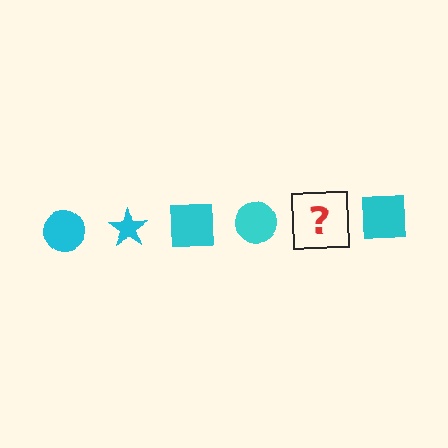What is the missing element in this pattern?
The missing element is a cyan star.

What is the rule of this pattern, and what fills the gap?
The rule is that the pattern cycles through circle, star, square shapes in cyan. The gap should be filled with a cyan star.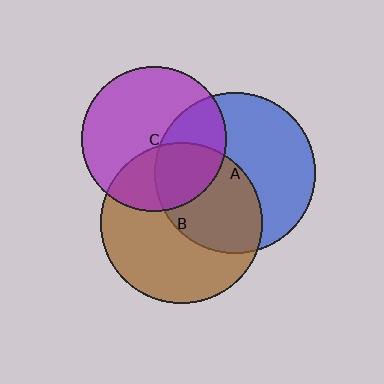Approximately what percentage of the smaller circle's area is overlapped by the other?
Approximately 45%.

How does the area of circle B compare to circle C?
Approximately 1.2 times.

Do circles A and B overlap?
Yes.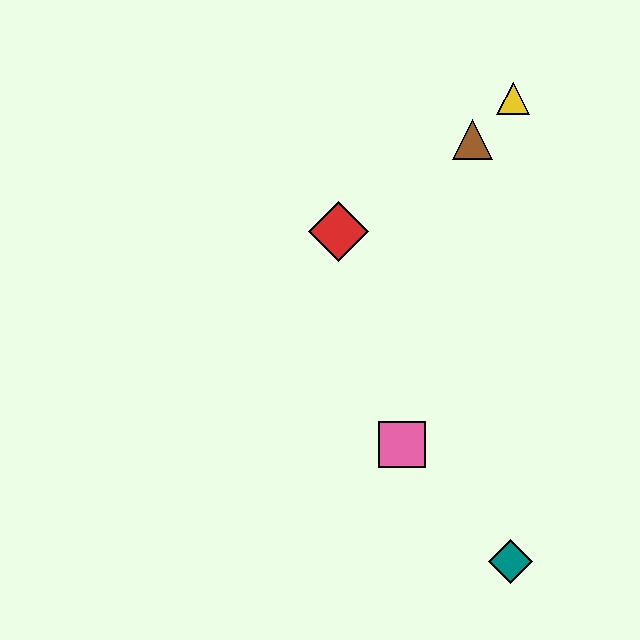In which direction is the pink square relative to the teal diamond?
The pink square is above the teal diamond.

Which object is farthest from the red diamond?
The teal diamond is farthest from the red diamond.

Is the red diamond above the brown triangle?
No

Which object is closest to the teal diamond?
The pink square is closest to the teal diamond.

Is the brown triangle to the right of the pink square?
Yes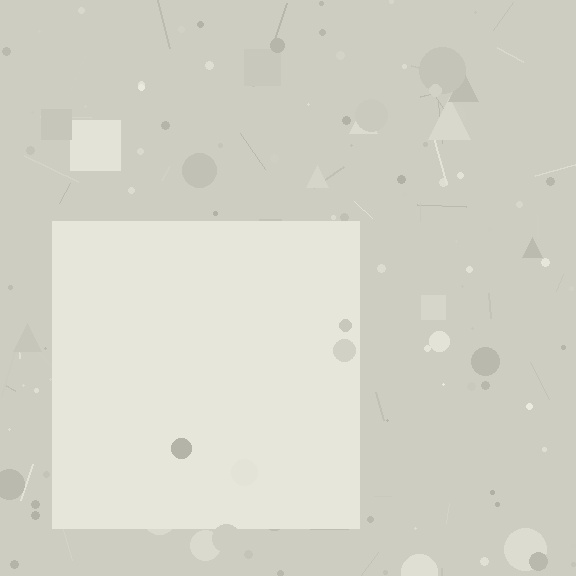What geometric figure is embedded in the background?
A square is embedded in the background.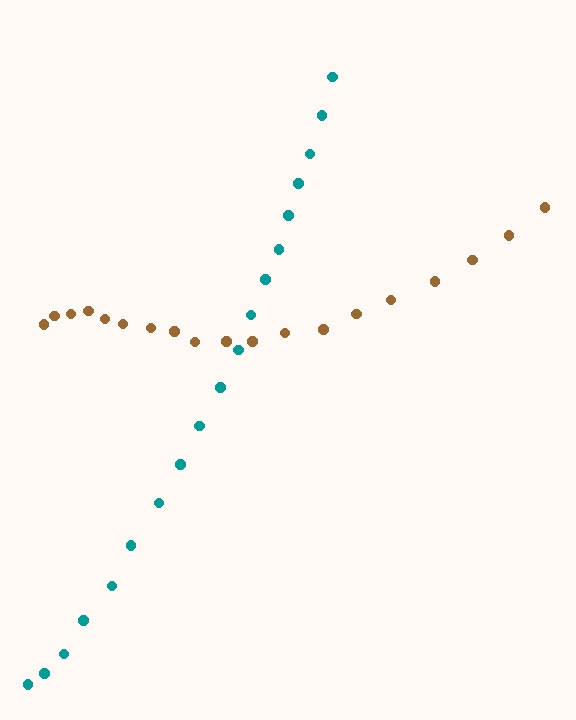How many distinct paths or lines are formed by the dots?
There are 2 distinct paths.